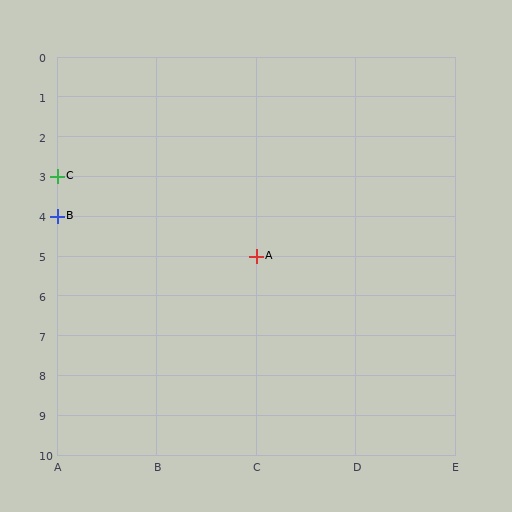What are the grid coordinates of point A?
Point A is at grid coordinates (C, 5).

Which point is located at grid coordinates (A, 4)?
Point B is at (A, 4).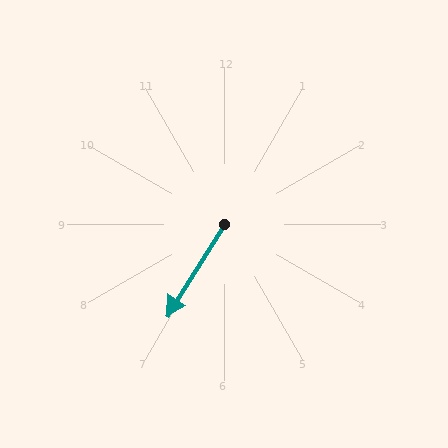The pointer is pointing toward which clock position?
Roughly 7 o'clock.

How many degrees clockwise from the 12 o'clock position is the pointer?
Approximately 212 degrees.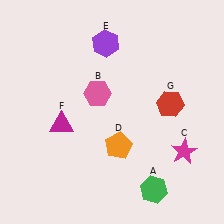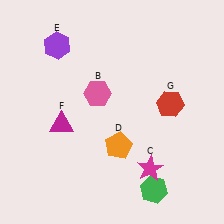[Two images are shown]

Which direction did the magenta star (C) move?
The magenta star (C) moved left.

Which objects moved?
The objects that moved are: the magenta star (C), the purple hexagon (E).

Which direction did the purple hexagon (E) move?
The purple hexagon (E) moved left.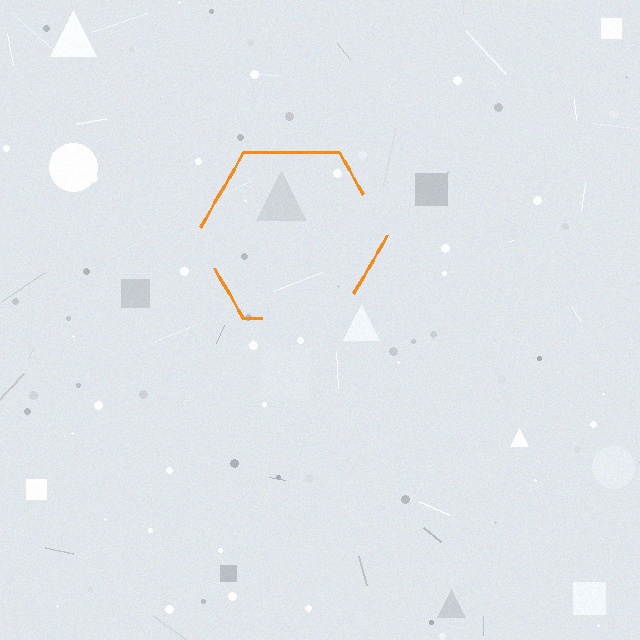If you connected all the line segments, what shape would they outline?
They would outline a hexagon.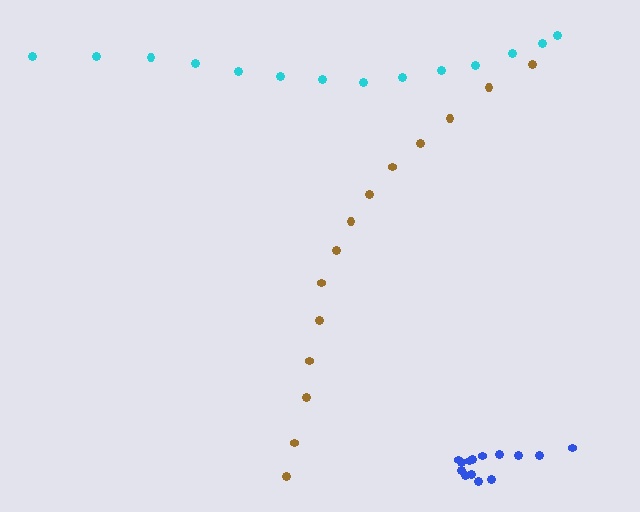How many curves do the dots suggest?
There are 3 distinct paths.